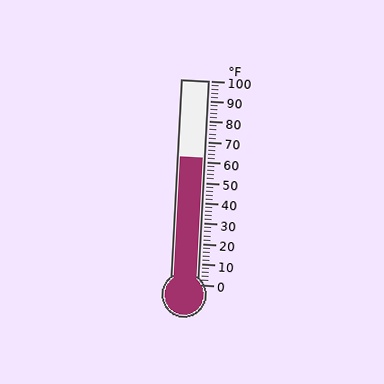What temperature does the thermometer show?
The thermometer shows approximately 62°F.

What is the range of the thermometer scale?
The thermometer scale ranges from 0°F to 100°F.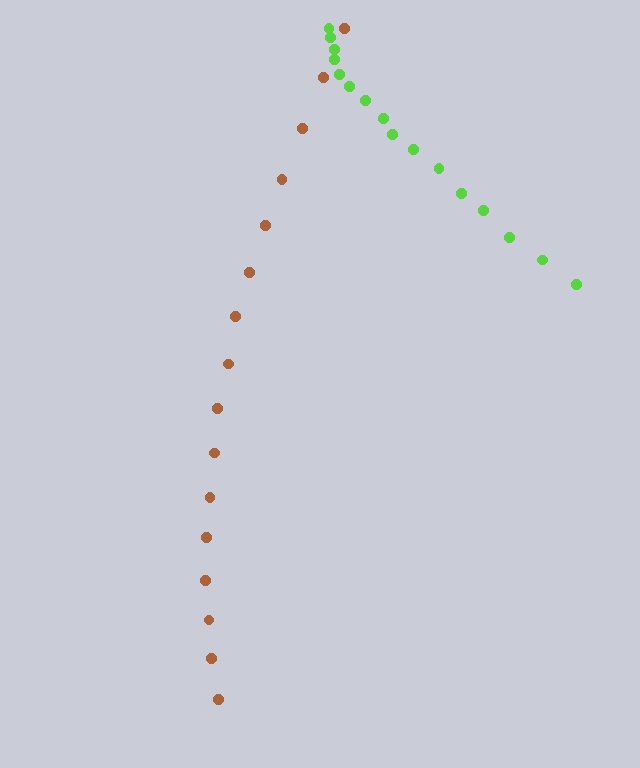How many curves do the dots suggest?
There are 2 distinct paths.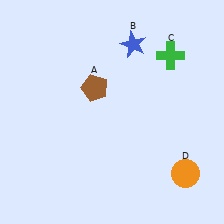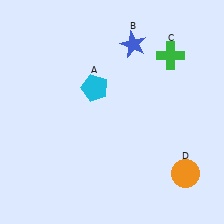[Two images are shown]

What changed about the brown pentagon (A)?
In Image 1, A is brown. In Image 2, it changed to cyan.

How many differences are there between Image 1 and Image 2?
There is 1 difference between the two images.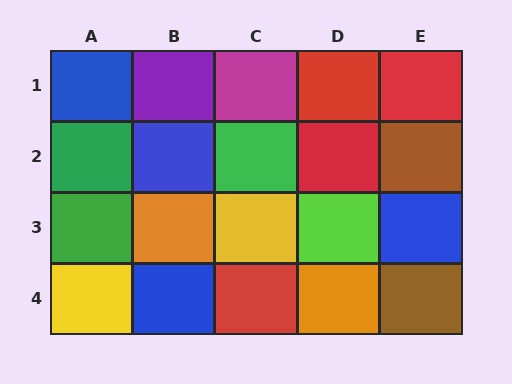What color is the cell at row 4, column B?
Blue.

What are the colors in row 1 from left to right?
Blue, purple, magenta, red, red.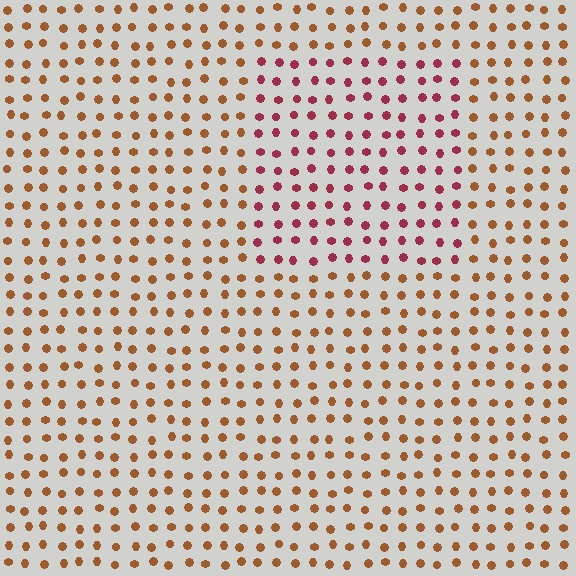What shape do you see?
I see a rectangle.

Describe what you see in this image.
The image is filled with small brown elements in a uniform arrangement. A rectangle-shaped region is visible where the elements are tinted to a slightly different hue, forming a subtle color boundary.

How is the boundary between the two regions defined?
The boundary is defined purely by a slight shift in hue (about 40 degrees). Spacing, size, and orientation are identical on both sides.